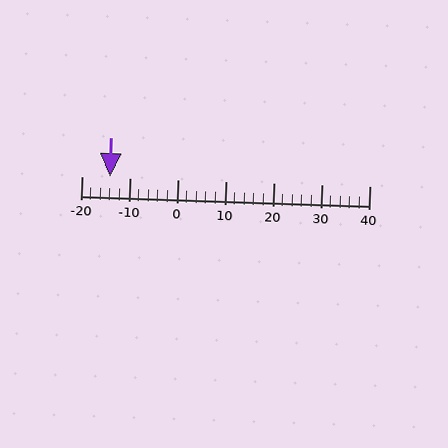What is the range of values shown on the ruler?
The ruler shows values from -20 to 40.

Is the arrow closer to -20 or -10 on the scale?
The arrow is closer to -10.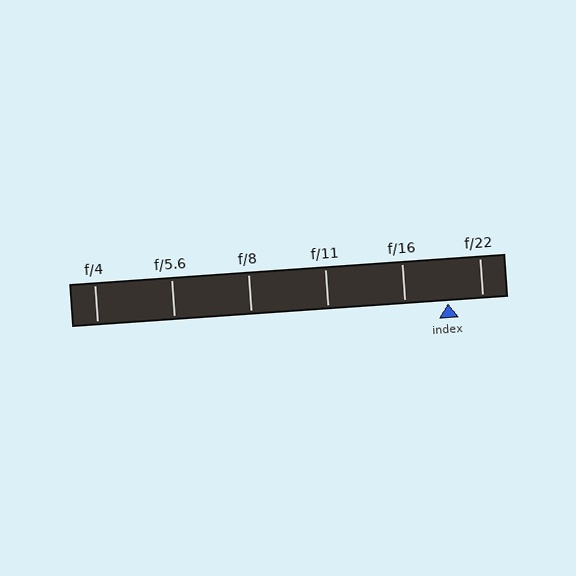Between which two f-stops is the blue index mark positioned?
The index mark is between f/16 and f/22.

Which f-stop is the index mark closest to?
The index mark is closest to f/22.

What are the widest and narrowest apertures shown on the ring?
The widest aperture shown is f/4 and the narrowest is f/22.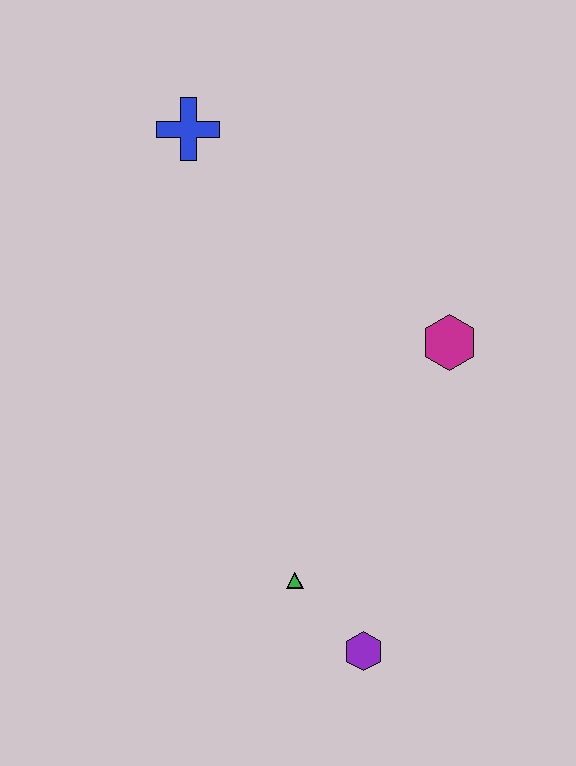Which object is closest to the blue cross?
The magenta hexagon is closest to the blue cross.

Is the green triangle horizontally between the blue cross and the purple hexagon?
Yes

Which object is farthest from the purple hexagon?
The blue cross is farthest from the purple hexagon.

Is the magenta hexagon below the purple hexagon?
No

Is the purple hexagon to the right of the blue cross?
Yes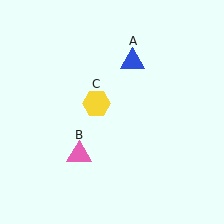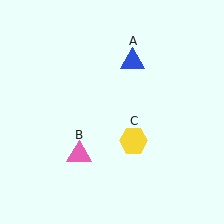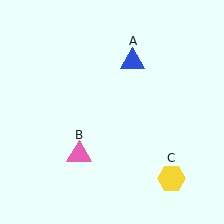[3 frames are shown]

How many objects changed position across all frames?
1 object changed position: yellow hexagon (object C).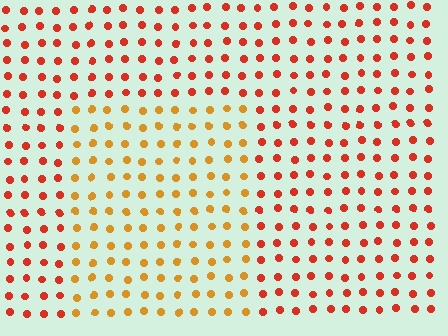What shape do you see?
I see a rectangle.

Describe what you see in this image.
The image is filled with small red elements in a uniform arrangement. A rectangle-shaped region is visible where the elements are tinted to a slightly different hue, forming a subtle color boundary.